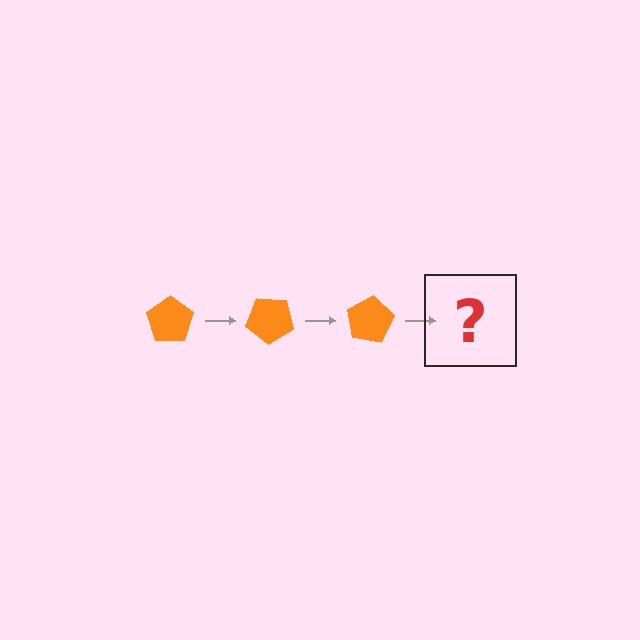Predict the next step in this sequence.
The next step is an orange pentagon rotated 120 degrees.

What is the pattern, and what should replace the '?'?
The pattern is that the pentagon rotates 40 degrees each step. The '?' should be an orange pentagon rotated 120 degrees.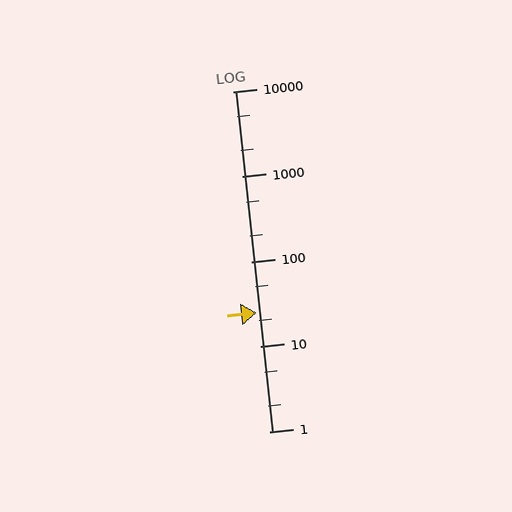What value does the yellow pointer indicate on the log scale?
The pointer indicates approximately 25.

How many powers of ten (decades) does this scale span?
The scale spans 4 decades, from 1 to 10000.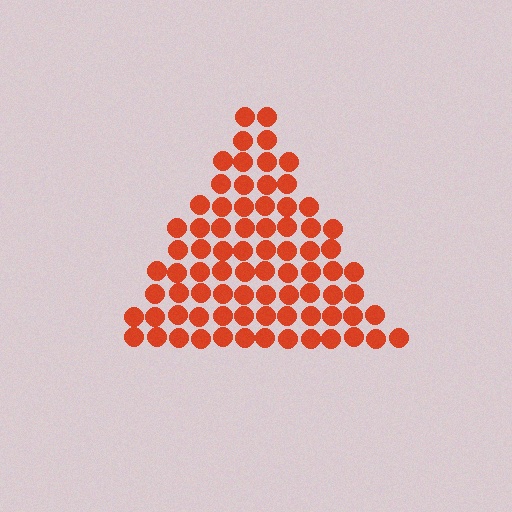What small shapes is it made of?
It is made of small circles.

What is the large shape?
The large shape is a triangle.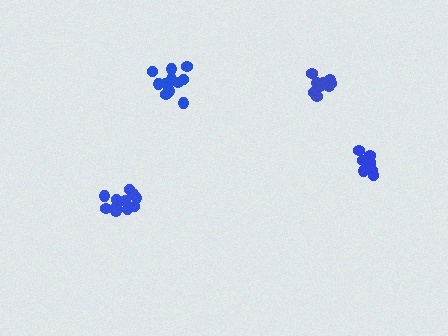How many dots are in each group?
Group 1: 10 dots, Group 2: 8 dots, Group 3: 12 dots, Group 4: 11 dots (41 total).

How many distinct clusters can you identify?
There are 4 distinct clusters.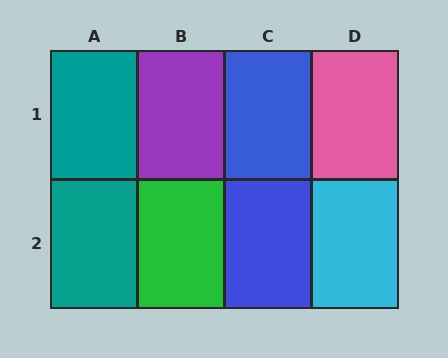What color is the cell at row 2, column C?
Blue.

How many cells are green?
1 cell is green.